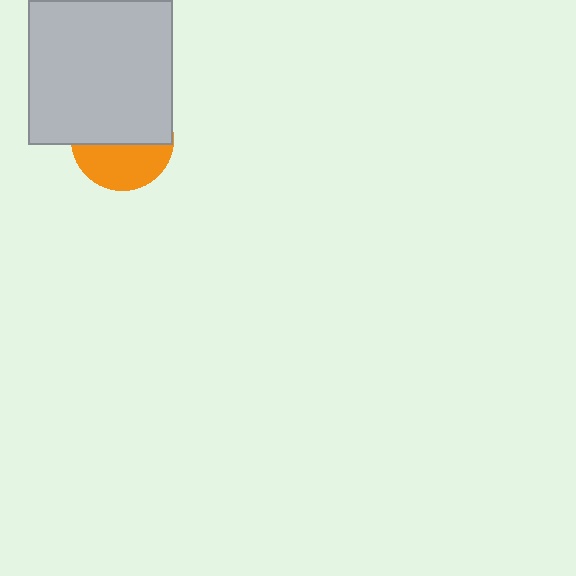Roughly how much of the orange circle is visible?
A small part of it is visible (roughly 43%).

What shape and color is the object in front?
The object in front is a light gray square.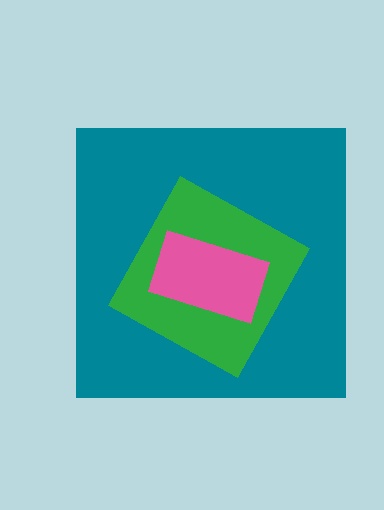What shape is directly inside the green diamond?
The pink rectangle.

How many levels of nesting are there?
3.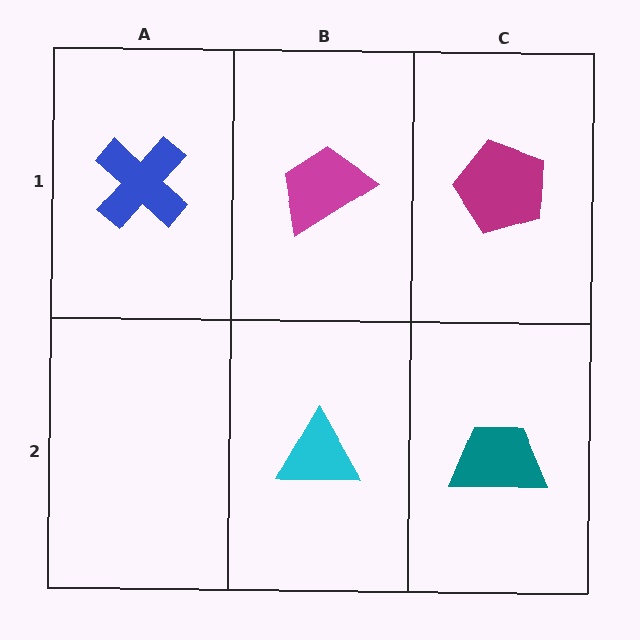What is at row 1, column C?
A magenta pentagon.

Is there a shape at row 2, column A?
No, that cell is empty.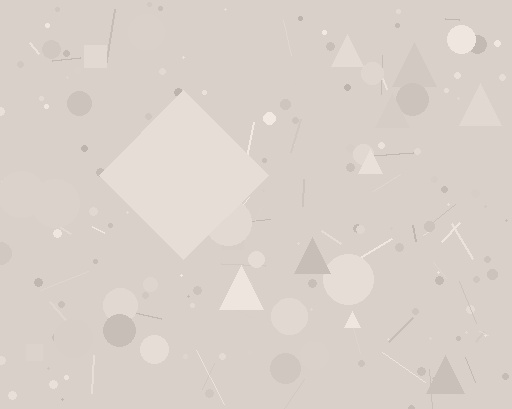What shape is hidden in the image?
A diamond is hidden in the image.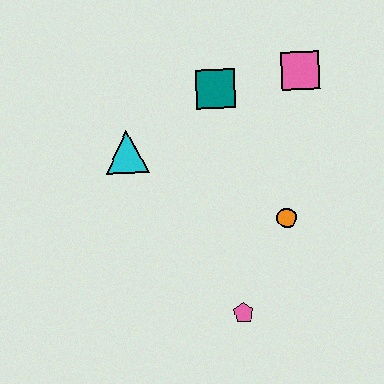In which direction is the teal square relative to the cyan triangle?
The teal square is to the right of the cyan triangle.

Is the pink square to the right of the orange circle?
Yes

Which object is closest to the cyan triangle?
The teal square is closest to the cyan triangle.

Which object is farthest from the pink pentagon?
The pink square is farthest from the pink pentagon.